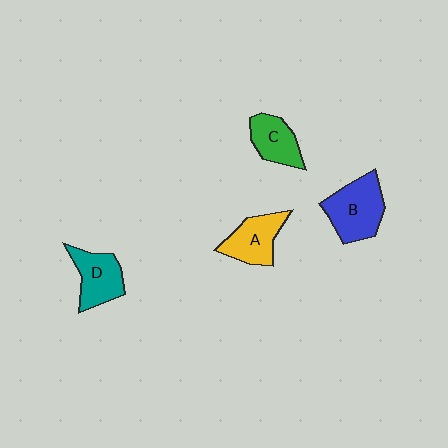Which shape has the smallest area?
Shape C (green).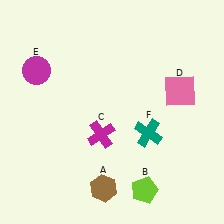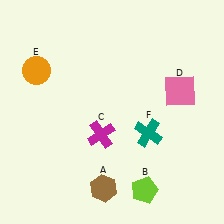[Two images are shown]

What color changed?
The circle (E) changed from magenta in Image 1 to orange in Image 2.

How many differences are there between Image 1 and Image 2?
There is 1 difference between the two images.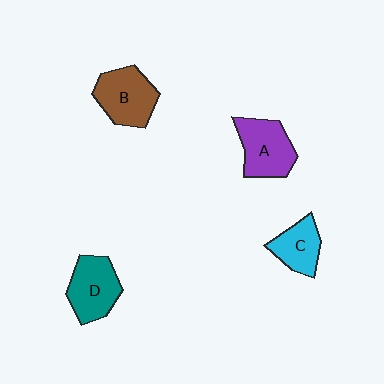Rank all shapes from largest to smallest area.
From largest to smallest: B (brown), A (purple), D (teal), C (cyan).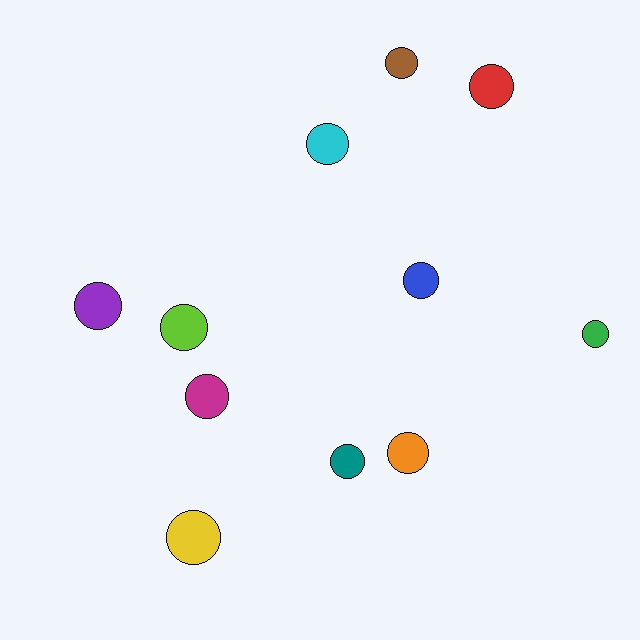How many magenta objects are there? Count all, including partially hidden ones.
There is 1 magenta object.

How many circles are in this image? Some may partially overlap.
There are 11 circles.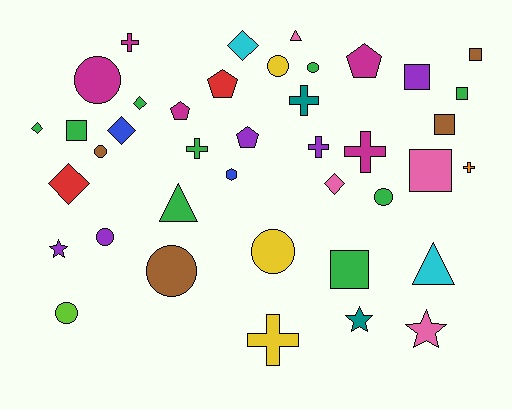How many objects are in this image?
There are 40 objects.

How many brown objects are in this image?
There are 4 brown objects.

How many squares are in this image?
There are 7 squares.